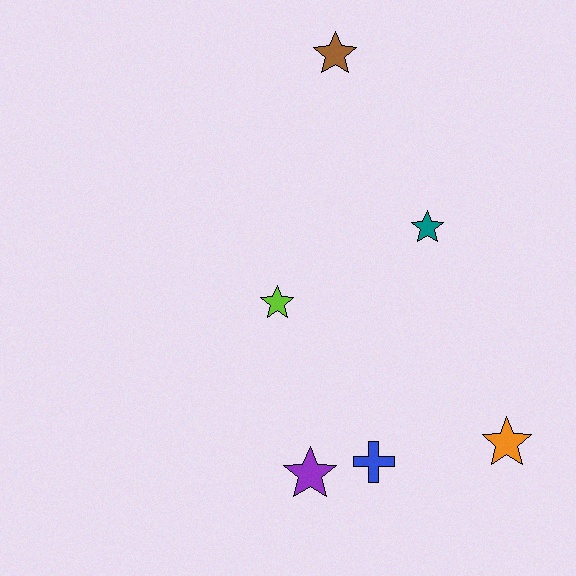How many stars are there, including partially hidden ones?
There are 5 stars.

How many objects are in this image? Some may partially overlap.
There are 6 objects.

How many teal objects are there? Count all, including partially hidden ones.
There is 1 teal object.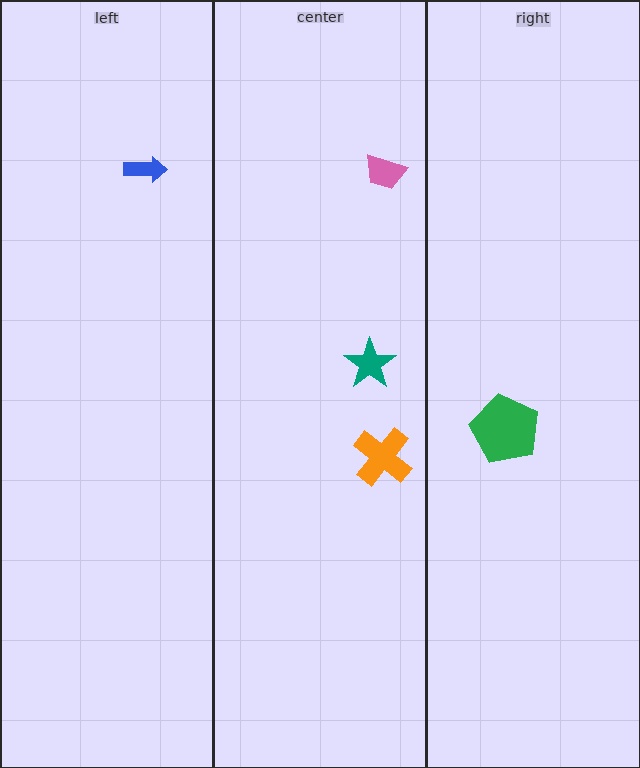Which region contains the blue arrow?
The left region.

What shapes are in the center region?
The teal star, the orange cross, the pink trapezoid.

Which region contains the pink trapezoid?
The center region.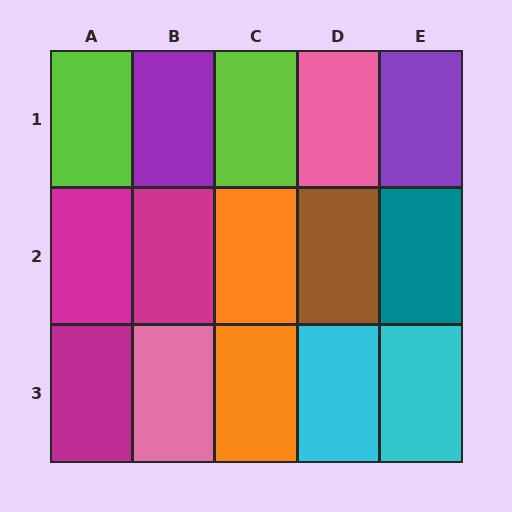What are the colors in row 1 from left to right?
Lime, purple, lime, pink, purple.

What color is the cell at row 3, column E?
Cyan.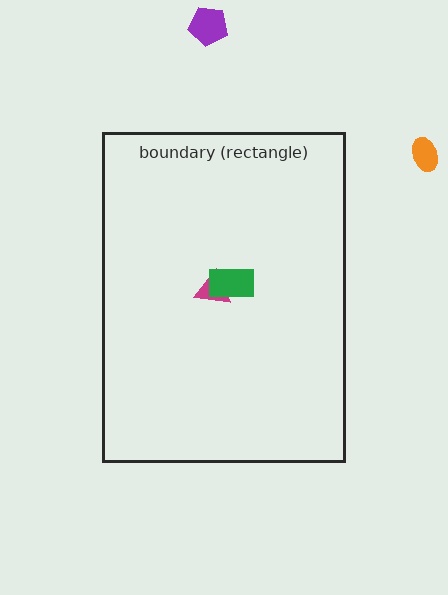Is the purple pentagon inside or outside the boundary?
Outside.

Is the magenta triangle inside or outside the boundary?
Inside.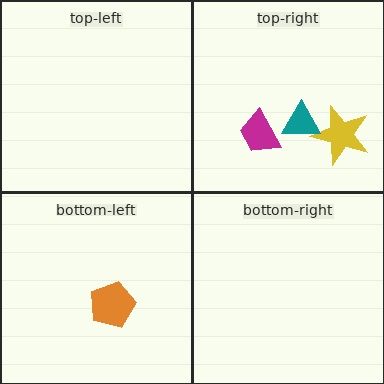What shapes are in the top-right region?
The yellow star, the teal triangle, the magenta trapezoid.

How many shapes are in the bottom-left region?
1.